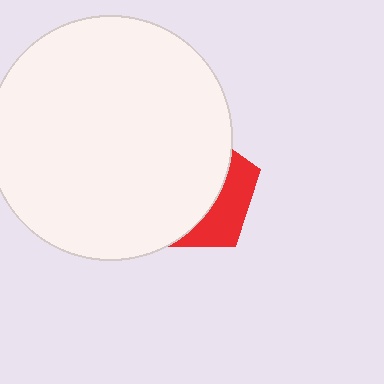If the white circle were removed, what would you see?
You would see the complete red pentagon.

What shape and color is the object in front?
The object in front is a white circle.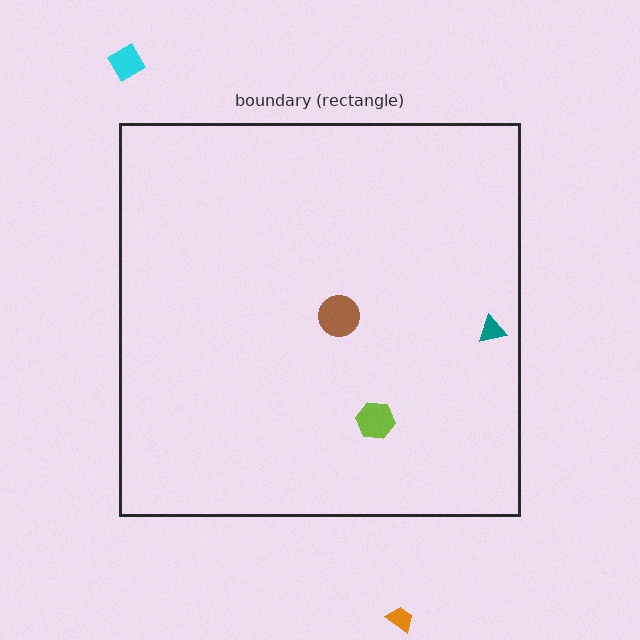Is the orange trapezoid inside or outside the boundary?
Outside.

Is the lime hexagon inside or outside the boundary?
Inside.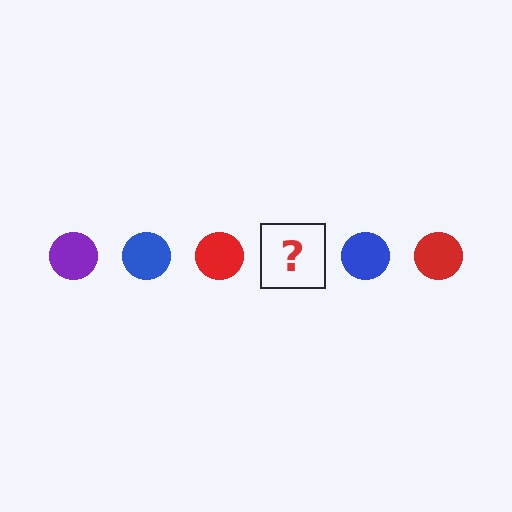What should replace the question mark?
The question mark should be replaced with a purple circle.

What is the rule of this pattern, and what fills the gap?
The rule is that the pattern cycles through purple, blue, red circles. The gap should be filled with a purple circle.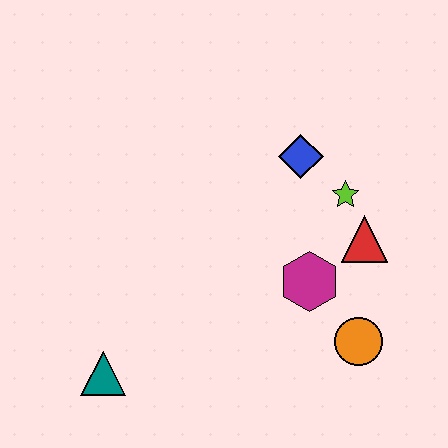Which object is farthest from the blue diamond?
The teal triangle is farthest from the blue diamond.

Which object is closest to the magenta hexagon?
The red triangle is closest to the magenta hexagon.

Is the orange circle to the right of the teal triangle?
Yes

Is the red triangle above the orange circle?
Yes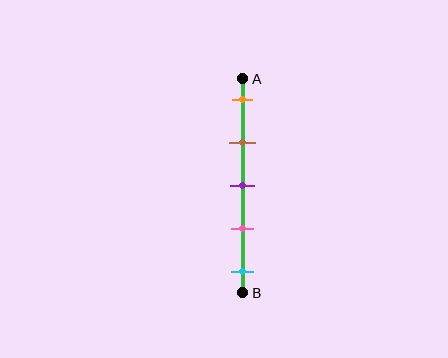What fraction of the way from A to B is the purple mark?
The purple mark is approximately 50% (0.5) of the way from A to B.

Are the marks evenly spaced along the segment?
Yes, the marks are approximately evenly spaced.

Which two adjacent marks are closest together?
The purple and pink marks are the closest adjacent pair.